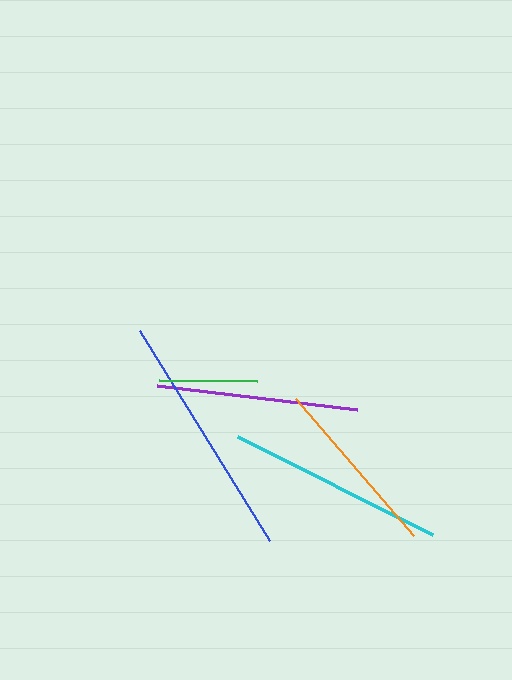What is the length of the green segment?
The green segment is approximately 98 pixels long.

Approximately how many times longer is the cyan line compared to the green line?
The cyan line is approximately 2.2 times the length of the green line.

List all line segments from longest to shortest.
From longest to shortest: blue, cyan, purple, orange, green.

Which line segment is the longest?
The blue line is the longest at approximately 247 pixels.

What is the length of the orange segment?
The orange segment is approximately 181 pixels long.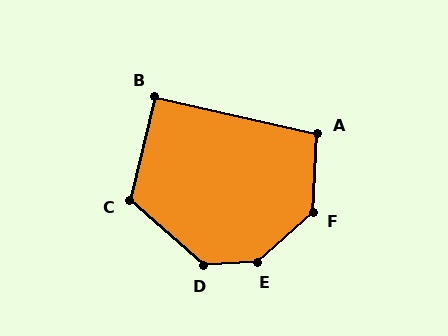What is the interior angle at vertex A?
Approximately 100 degrees (obtuse).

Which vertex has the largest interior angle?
E, at approximately 142 degrees.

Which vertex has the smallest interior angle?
B, at approximately 91 degrees.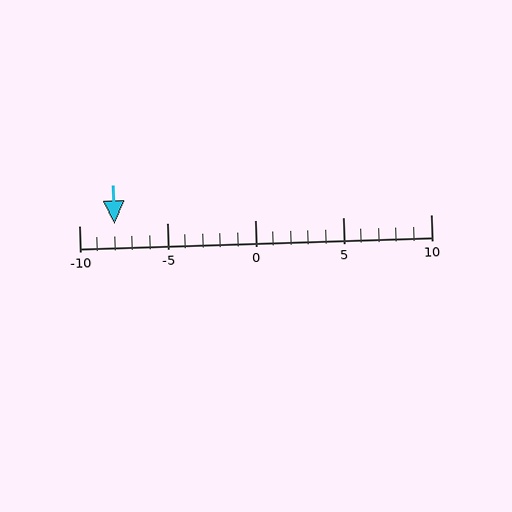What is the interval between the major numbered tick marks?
The major tick marks are spaced 5 units apart.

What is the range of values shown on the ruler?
The ruler shows values from -10 to 10.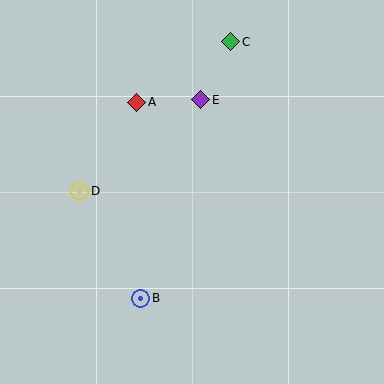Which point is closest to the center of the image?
Point E at (201, 100) is closest to the center.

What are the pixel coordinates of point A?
Point A is at (137, 102).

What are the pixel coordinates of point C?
Point C is at (231, 42).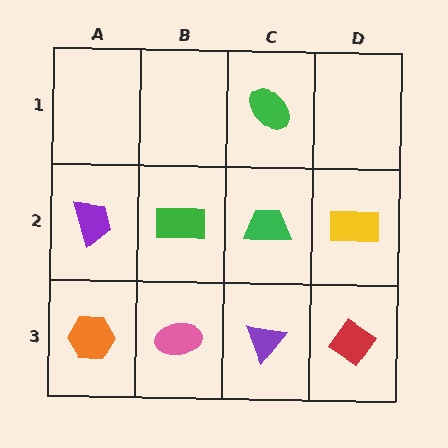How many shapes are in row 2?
4 shapes.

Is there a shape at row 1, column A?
No, that cell is empty.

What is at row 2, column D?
A yellow rectangle.